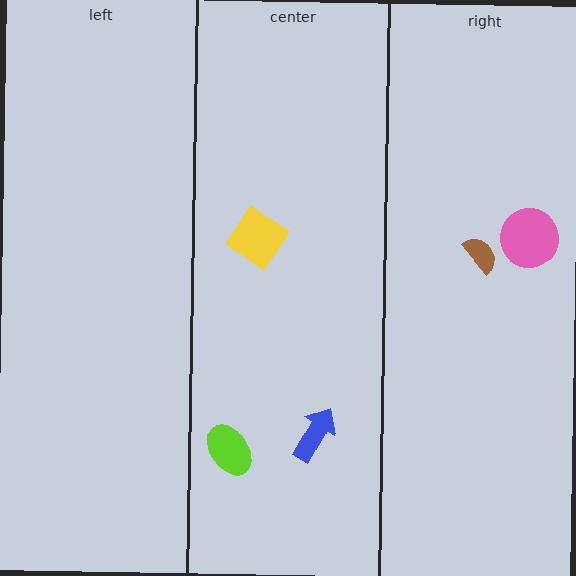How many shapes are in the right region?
2.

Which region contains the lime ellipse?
The center region.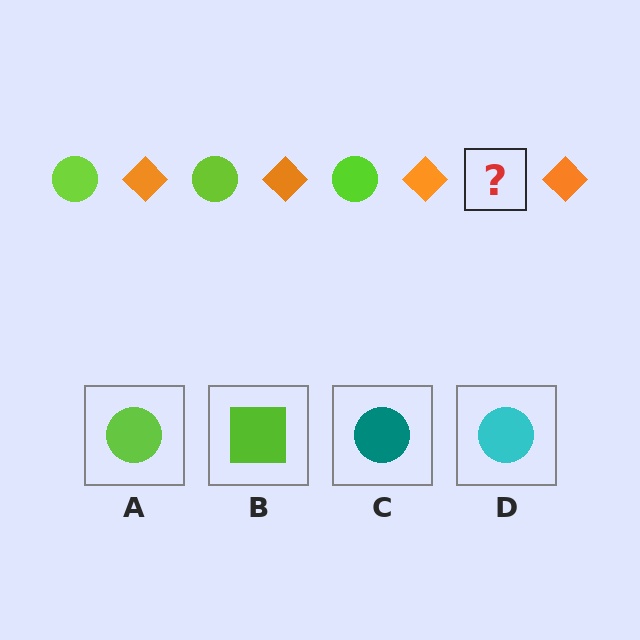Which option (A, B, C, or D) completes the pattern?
A.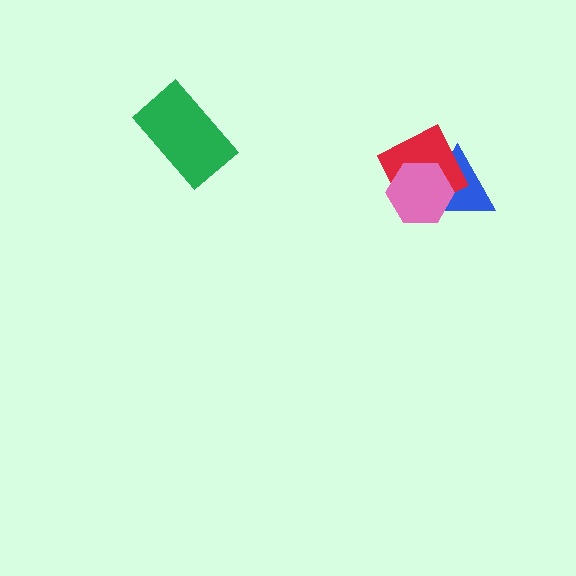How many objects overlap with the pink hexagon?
2 objects overlap with the pink hexagon.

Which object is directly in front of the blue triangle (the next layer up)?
The red diamond is directly in front of the blue triangle.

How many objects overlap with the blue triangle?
2 objects overlap with the blue triangle.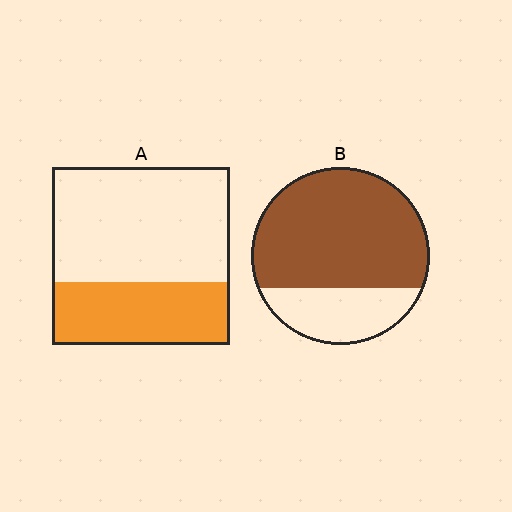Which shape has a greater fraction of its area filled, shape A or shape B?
Shape B.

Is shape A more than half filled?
No.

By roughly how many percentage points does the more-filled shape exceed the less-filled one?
By roughly 35 percentage points (B over A).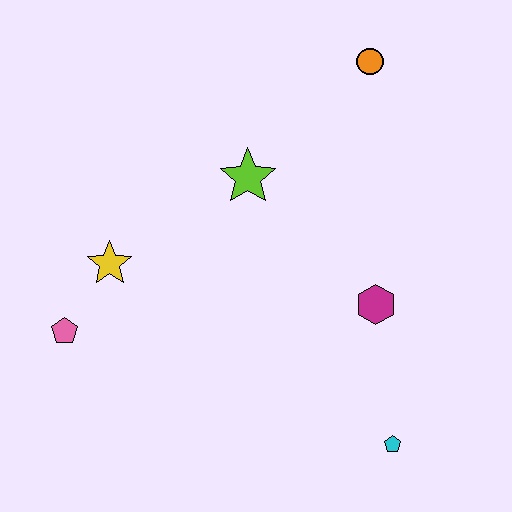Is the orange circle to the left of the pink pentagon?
No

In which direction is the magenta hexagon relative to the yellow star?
The magenta hexagon is to the right of the yellow star.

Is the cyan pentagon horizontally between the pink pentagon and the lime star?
No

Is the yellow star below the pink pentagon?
No